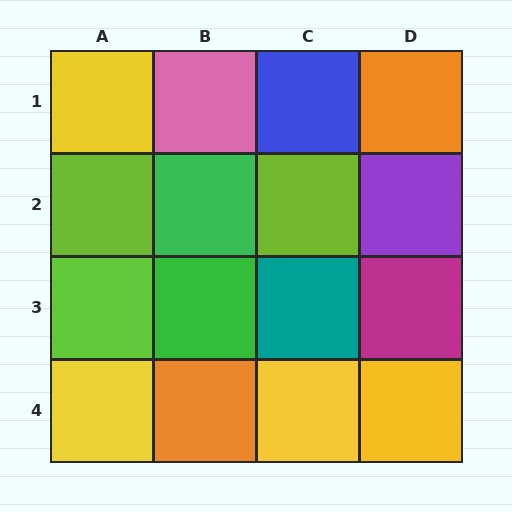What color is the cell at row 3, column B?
Green.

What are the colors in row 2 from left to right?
Lime, green, lime, purple.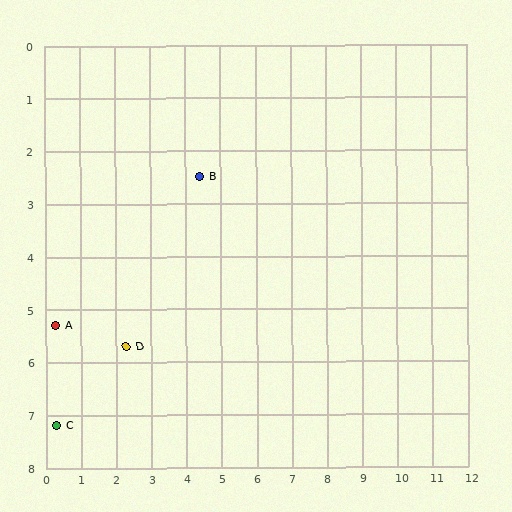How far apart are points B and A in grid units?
Points B and A are about 5.0 grid units apart.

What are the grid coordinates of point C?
Point C is at approximately (0.3, 7.2).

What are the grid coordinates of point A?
Point A is at approximately (0.3, 5.3).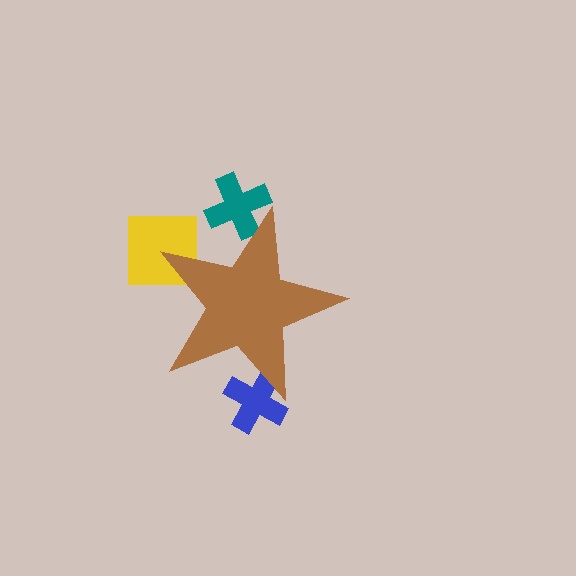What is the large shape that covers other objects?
A brown star.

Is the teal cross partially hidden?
Yes, the teal cross is partially hidden behind the brown star.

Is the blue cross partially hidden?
Yes, the blue cross is partially hidden behind the brown star.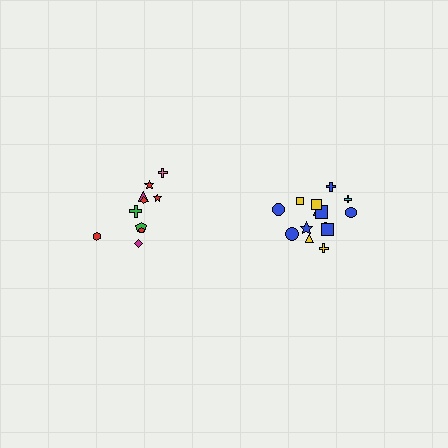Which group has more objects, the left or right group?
The right group.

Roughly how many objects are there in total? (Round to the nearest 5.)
Roughly 25 objects in total.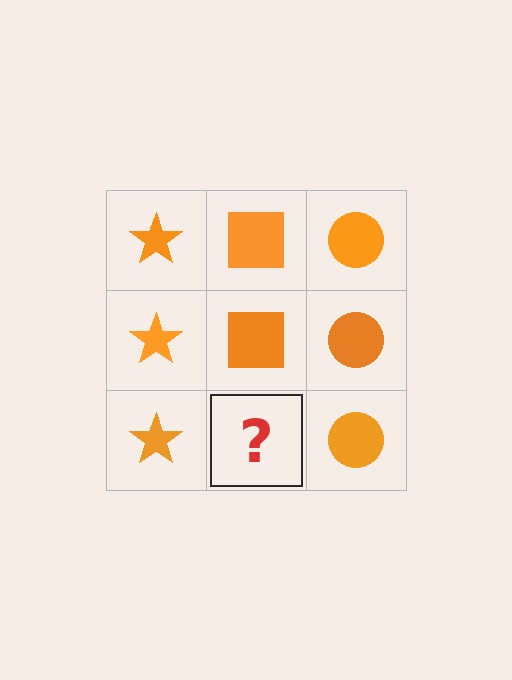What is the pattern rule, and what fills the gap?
The rule is that each column has a consistent shape. The gap should be filled with an orange square.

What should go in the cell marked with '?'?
The missing cell should contain an orange square.